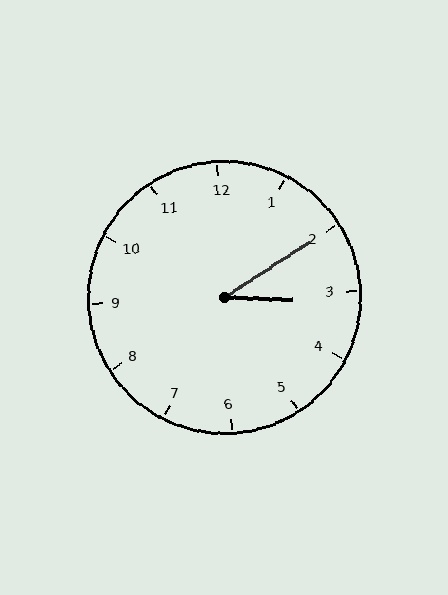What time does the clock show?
3:10.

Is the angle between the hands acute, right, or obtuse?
It is acute.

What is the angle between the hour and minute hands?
Approximately 35 degrees.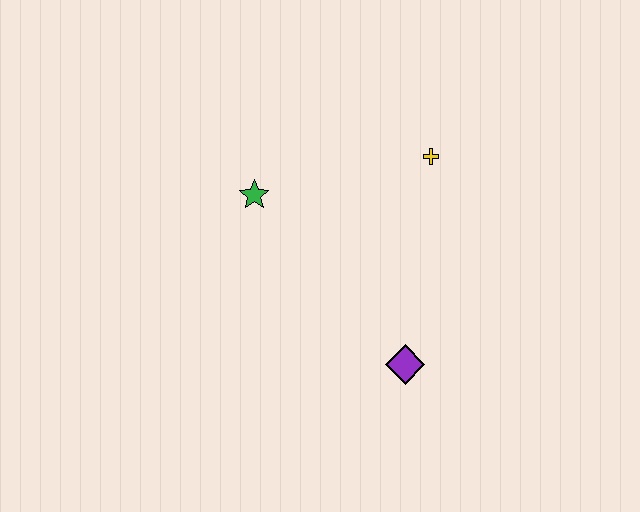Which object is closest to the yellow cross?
The green star is closest to the yellow cross.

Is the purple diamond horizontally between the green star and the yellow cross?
Yes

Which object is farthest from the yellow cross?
The purple diamond is farthest from the yellow cross.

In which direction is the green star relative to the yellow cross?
The green star is to the left of the yellow cross.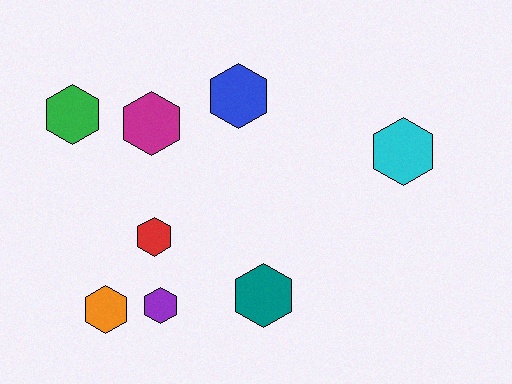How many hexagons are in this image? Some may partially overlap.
There are 8 hexagons.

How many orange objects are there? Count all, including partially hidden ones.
There is 1 orange object.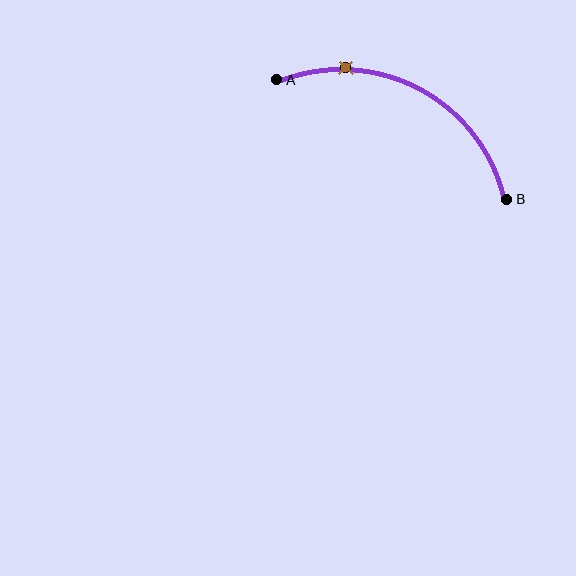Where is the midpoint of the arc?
The arc midpoint is the point on the curve farthest from the straight line joining A and B. It sits above that line.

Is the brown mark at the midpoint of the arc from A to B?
No. The brown mark lies on the arc but is closer to endpoint A. The arc midpoint would be at the point on the curve equidistant along the arc from both A and B.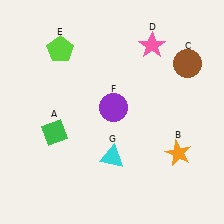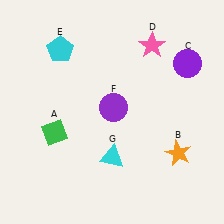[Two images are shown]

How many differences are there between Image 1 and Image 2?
There are 2 differences between the two images.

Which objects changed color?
C changed from brown to purple. E changed from lime to cyan.